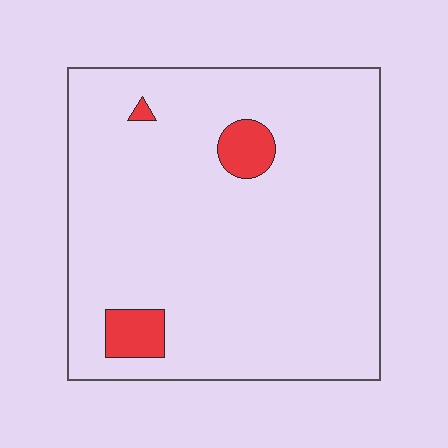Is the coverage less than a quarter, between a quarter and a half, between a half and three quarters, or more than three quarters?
Less than a quarter.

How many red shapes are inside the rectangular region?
3.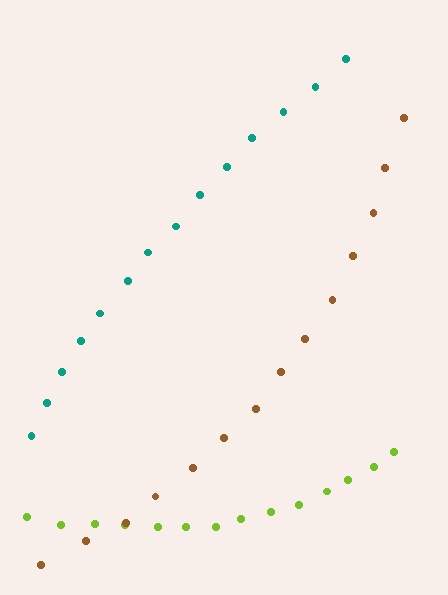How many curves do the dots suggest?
There are 3 distinct paths.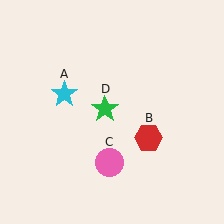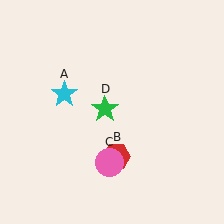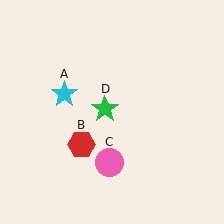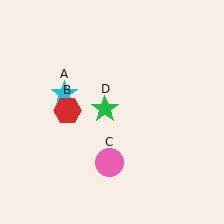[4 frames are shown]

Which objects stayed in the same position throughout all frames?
Cyan star (object A) and pink circle (object C) and green star (object D) remained stationary.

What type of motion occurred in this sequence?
The red hexagon (object B) rotated clockwise around the center of the scene.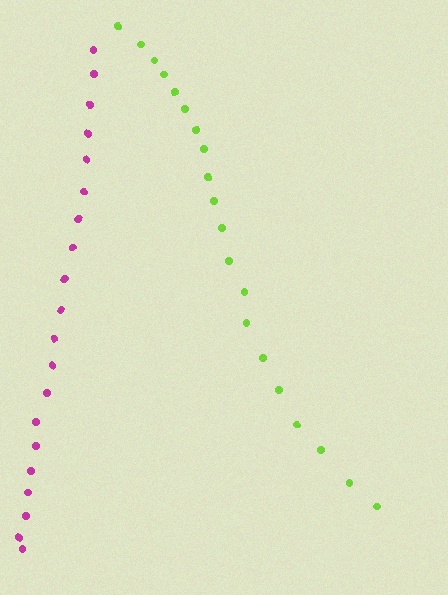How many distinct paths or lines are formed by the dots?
There are 2 distinct paths.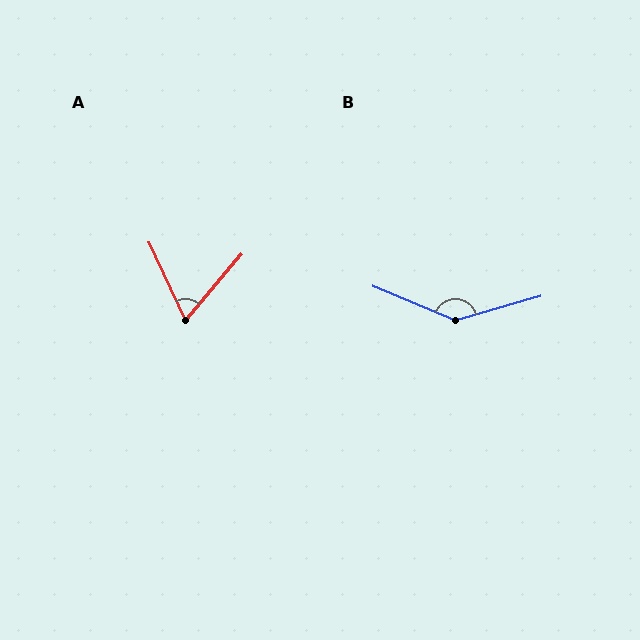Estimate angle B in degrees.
Approximately 141 degrees.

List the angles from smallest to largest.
A (65°), B (141°).